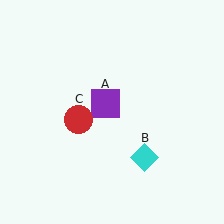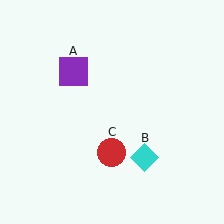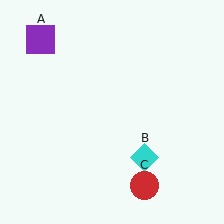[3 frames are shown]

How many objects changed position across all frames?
2 objects changed position: purple square (object A), red circle (object C).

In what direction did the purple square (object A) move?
The purple square (object A) moved up and to the left.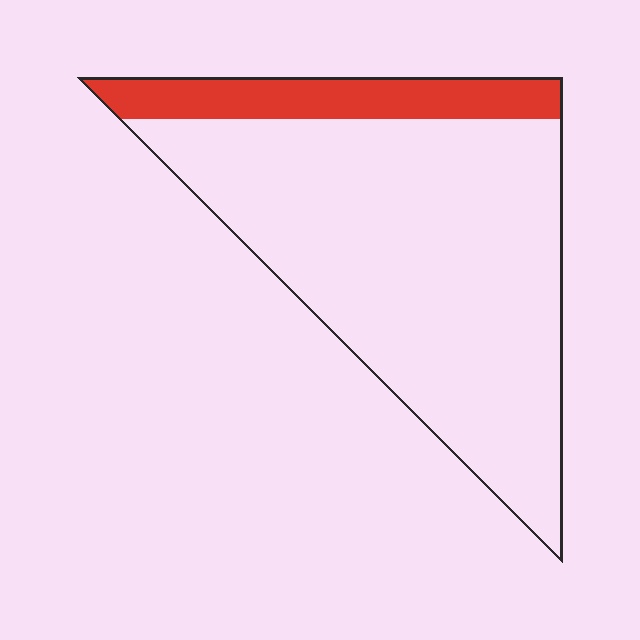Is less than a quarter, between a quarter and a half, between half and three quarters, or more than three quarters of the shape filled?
Less than a quarter.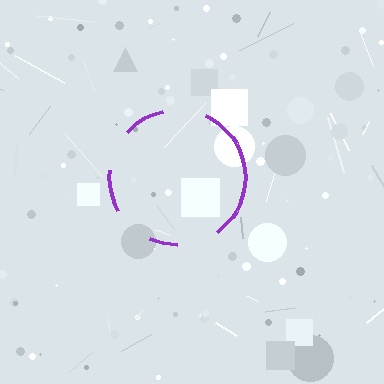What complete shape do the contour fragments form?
The contour fragments form a circle.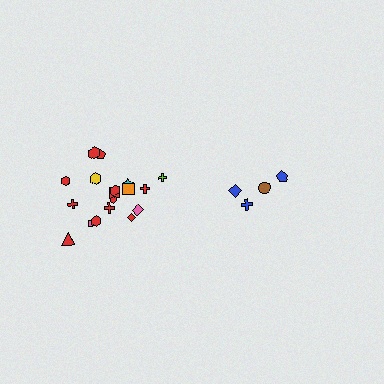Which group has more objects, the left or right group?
The left group.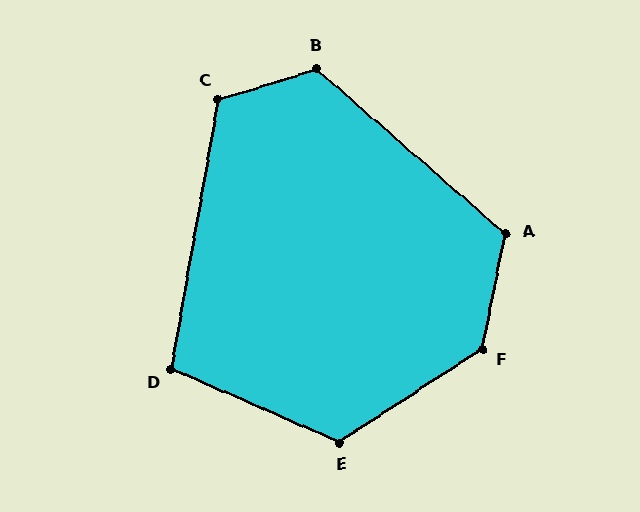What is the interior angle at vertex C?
Approximately 117 degrees (obtuse).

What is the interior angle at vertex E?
Approximately 124 degrees (obtuse).